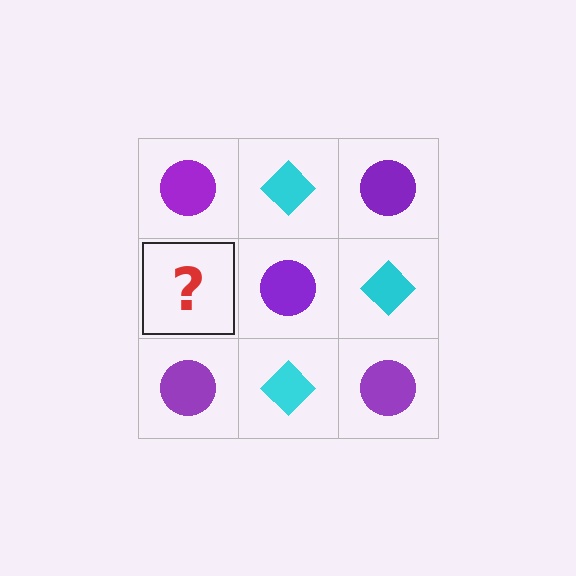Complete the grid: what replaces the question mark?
The question mark should be replaced with a cyan diamond.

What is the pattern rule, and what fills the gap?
The rule is that it alternates purple circle and cyan diamond in a checkerboard pattern. The gap should be filled with a cyan diamond.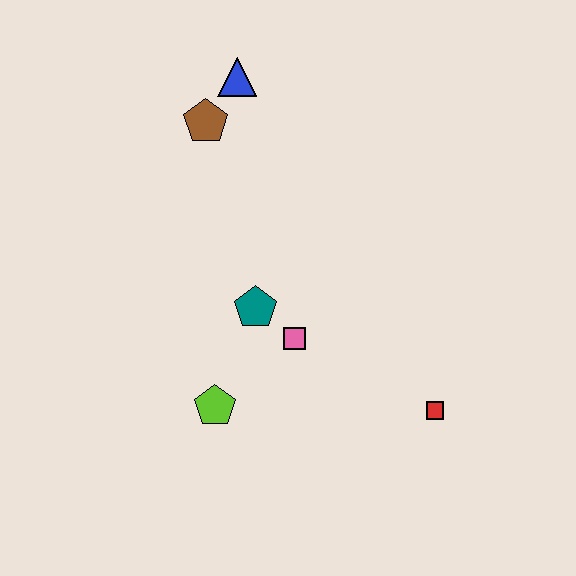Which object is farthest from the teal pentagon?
The blue triangle is farthest from the teal pentagon.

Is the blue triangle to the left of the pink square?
Yes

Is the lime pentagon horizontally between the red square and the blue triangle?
No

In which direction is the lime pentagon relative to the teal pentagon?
The lime pentagon is below the teal pentagon.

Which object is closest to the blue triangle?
The brown pentagon is closest to the blue triangle.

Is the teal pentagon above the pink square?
Yes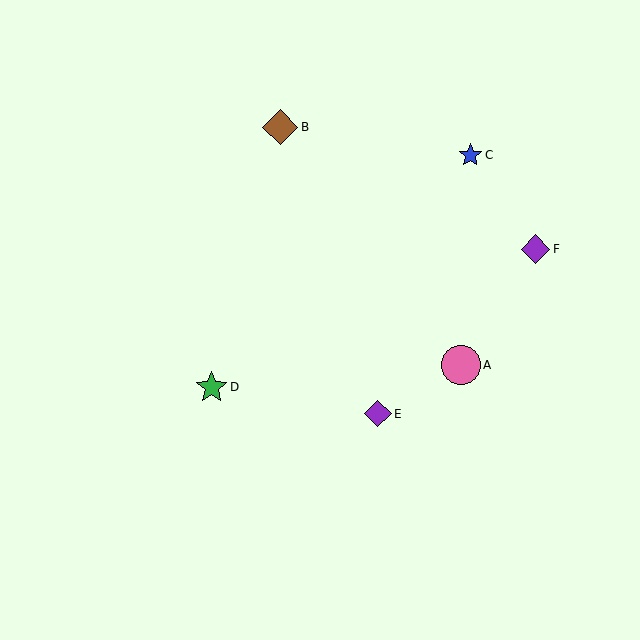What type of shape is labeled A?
Shape A is a pink circle.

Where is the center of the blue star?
The center of the blue star is at (470, 155).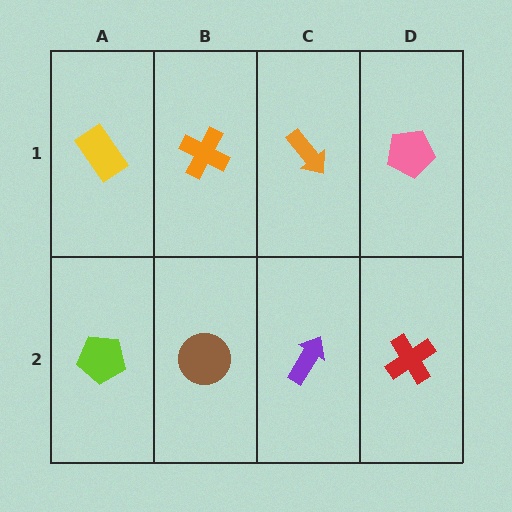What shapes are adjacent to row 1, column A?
A lime pentagon (row 2, column A), an orange cross (row 1, column B).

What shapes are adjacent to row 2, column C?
An orange arrow (row 1, column C), a brown circle (row 2, column B), a red cross (row 2, column D).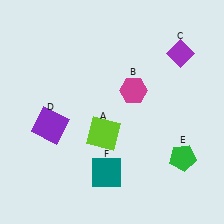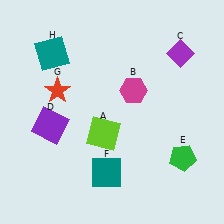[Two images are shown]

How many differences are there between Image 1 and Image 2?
There are 2 differences between the two images.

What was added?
A red star (G), a teal square (H) were added in Image 2.